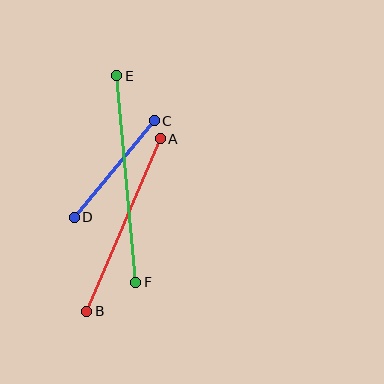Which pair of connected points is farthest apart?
Points E and F are farthest apart.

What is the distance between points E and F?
The distance is approximately 208 pixels.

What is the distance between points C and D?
The distance is approximately 125 pixels.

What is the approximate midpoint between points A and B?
The midpoint is at approximately (124, 225) pixels.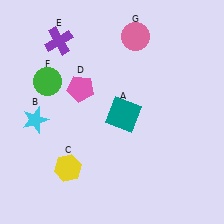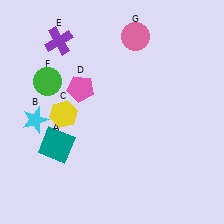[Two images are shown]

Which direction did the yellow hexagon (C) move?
The yellow hexagon (C) moved up.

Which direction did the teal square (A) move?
The teal square (A) moved left.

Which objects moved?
The objects that moved are: the teal square (A), the yellow hexagon (C).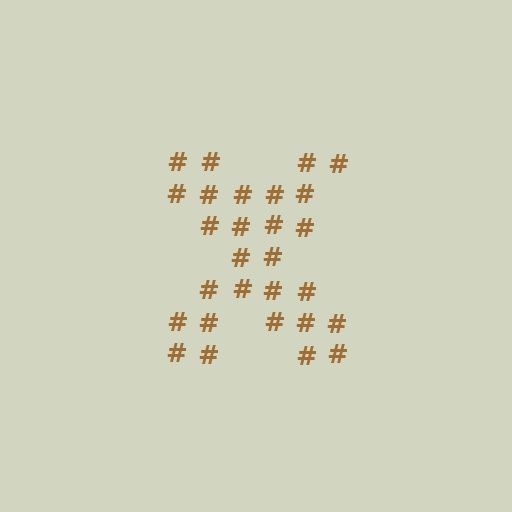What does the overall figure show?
The overall figure shows the letter X.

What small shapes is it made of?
It is made of small hash symbols.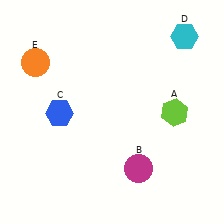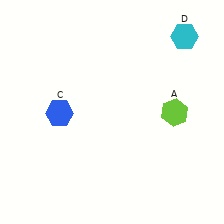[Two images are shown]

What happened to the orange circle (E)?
The orange circle (E) was removed in Image 2. It was in the top-left area of Image 1.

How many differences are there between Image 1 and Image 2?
There are 2 differences between the two images.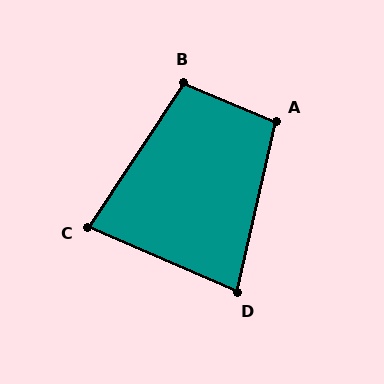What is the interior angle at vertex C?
Approximately 80 degrees (acute).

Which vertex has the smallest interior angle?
D, at approximately 80 degrees.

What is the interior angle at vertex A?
Approximately 100 degrees (obtuse).